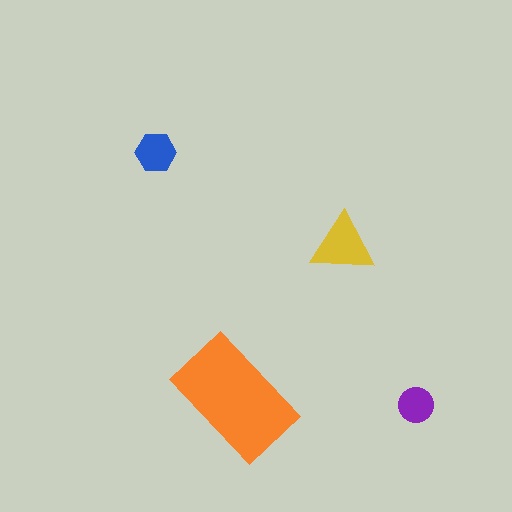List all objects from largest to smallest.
The orange rectangle, the yellow triangle, the blue hexagon, the purple circle.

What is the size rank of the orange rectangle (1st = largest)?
1st.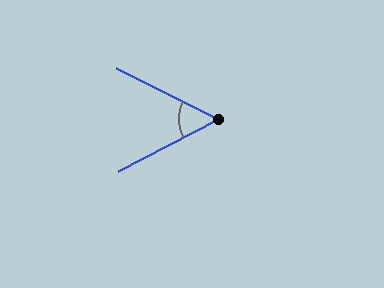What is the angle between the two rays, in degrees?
Approximately 54 degrees.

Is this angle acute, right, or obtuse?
It is acute.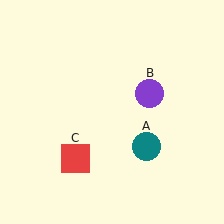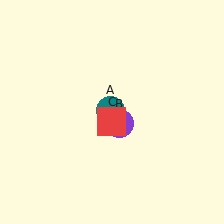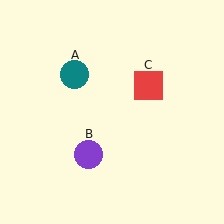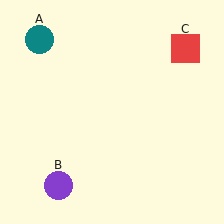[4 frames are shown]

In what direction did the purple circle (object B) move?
The purple circle (object B) moved down and to the left.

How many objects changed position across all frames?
3 objects changed position: teal circle (object A), purple circle (object B), red square (object C).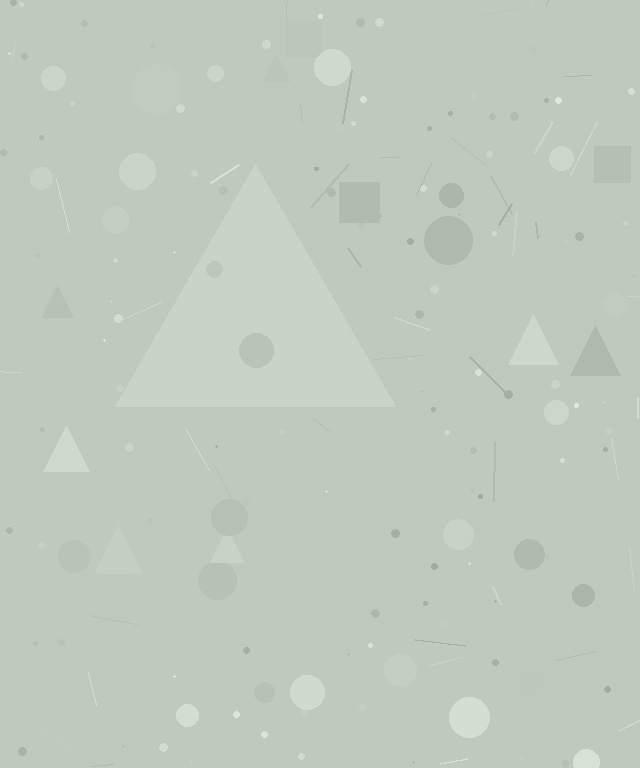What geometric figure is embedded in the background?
A triangle is embedded in the background.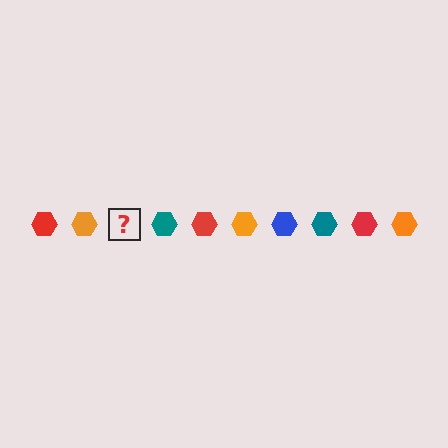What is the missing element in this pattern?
The missing element is a blue hexagon.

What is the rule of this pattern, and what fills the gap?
The rule is that the pattern cycles through red, orange, blue, teal hexagons. The gap should be filled with a blue hexagon.